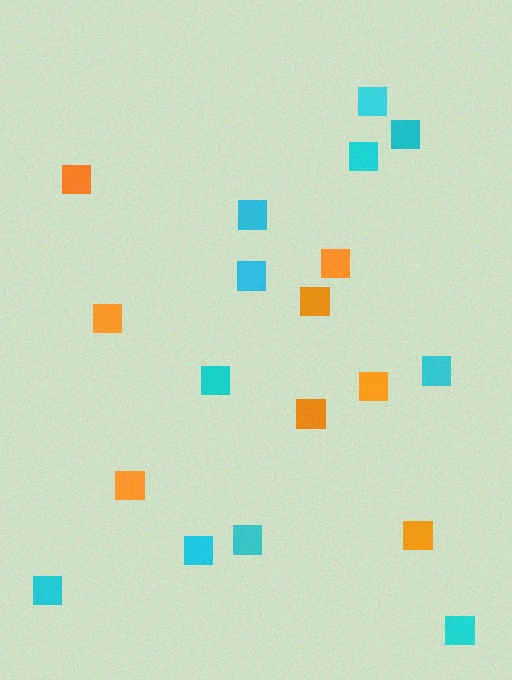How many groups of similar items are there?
There are 2 groups: one group of orange squares (8) and one group of cyan squares (11).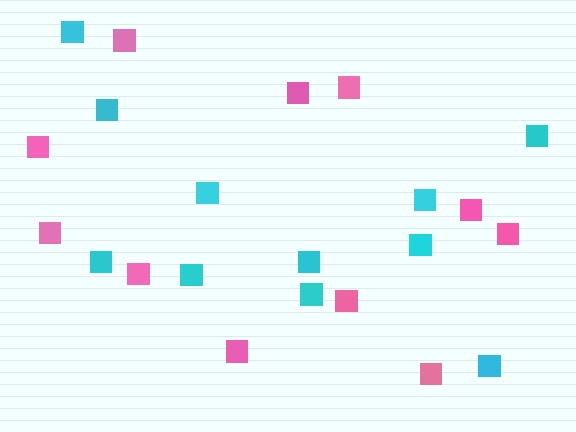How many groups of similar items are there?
There are 2 groups: one group of pink squares (11) and one group of cyan squares (11).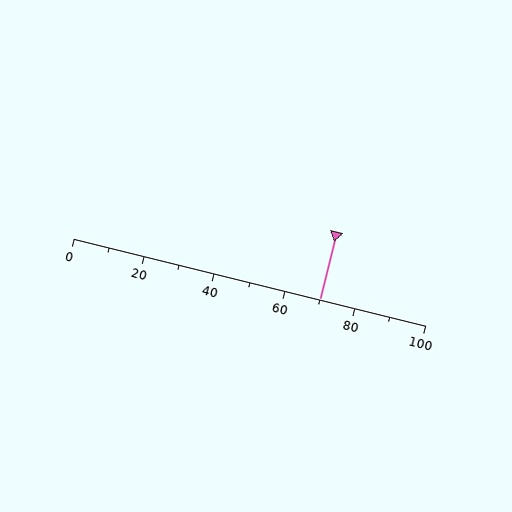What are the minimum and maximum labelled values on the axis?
The axis runs from 0 to 100.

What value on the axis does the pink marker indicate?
The marker indicates approximately 70.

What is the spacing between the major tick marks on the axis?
The major ticks are spaced 20 apart.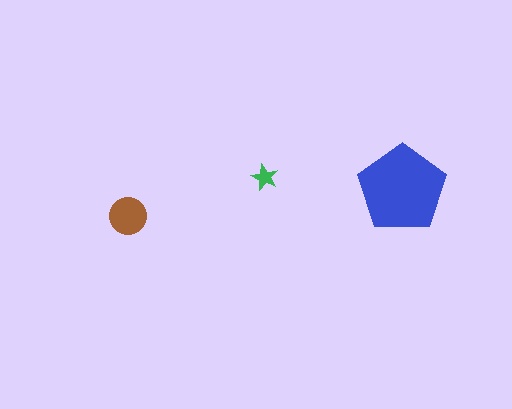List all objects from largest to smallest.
The blue pentagon, the brown circle, the green star.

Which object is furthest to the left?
The brown circle is leftmost.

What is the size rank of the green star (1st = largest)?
3rd.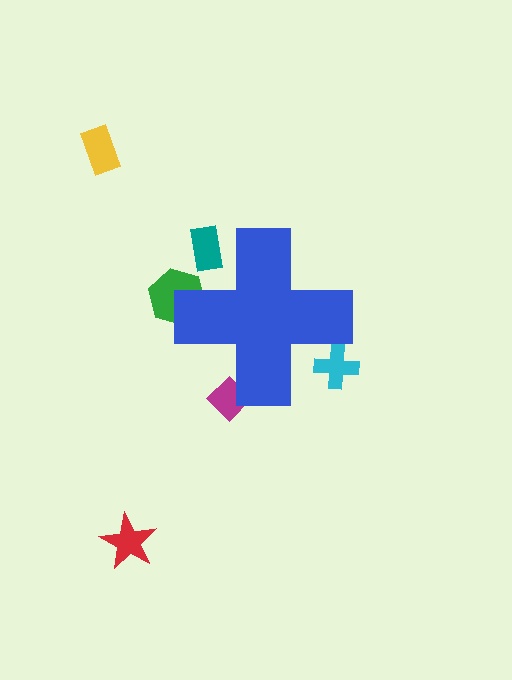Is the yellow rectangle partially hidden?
No, the yellow rectangle is fully visible.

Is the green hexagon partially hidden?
Yes, the green hexagon is partially hidden behind the blue cross.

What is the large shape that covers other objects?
A blue cross.